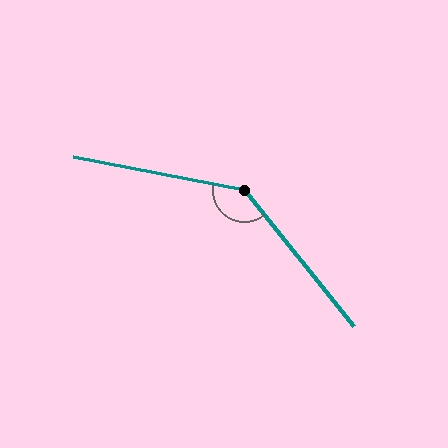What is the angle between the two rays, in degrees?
Approximately 139 degrees.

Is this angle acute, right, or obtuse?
It is obtuse.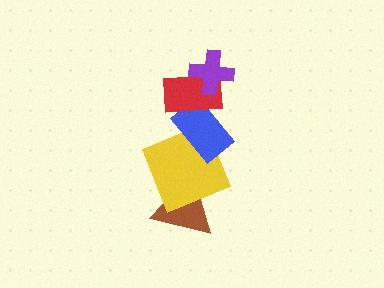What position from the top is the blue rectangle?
The blue rectangle is 3rd from the top.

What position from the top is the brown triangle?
The brown triangle is 5th from the top.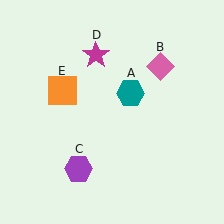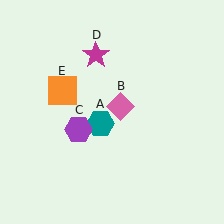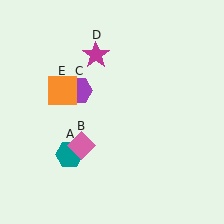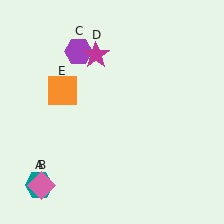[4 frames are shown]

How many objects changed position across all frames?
3 objects changed position: teal hexagon (object A), pink diamond (object B), purple hexagon (object C).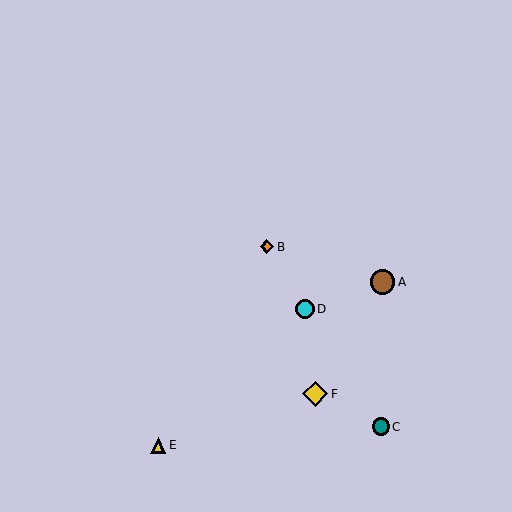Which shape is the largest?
The yellow diamond (labeled F) is the largest.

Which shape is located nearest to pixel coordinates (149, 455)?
The yellow triangle (labeled E) at (158, 445) is nearest to that location.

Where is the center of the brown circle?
The center of the brown circle is at (383, 282).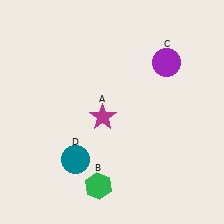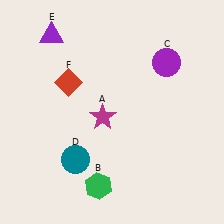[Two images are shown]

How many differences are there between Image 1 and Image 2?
There are 2 differences between the two images.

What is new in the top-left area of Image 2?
A red diamond (F) was added in the top-left area of Image 2.